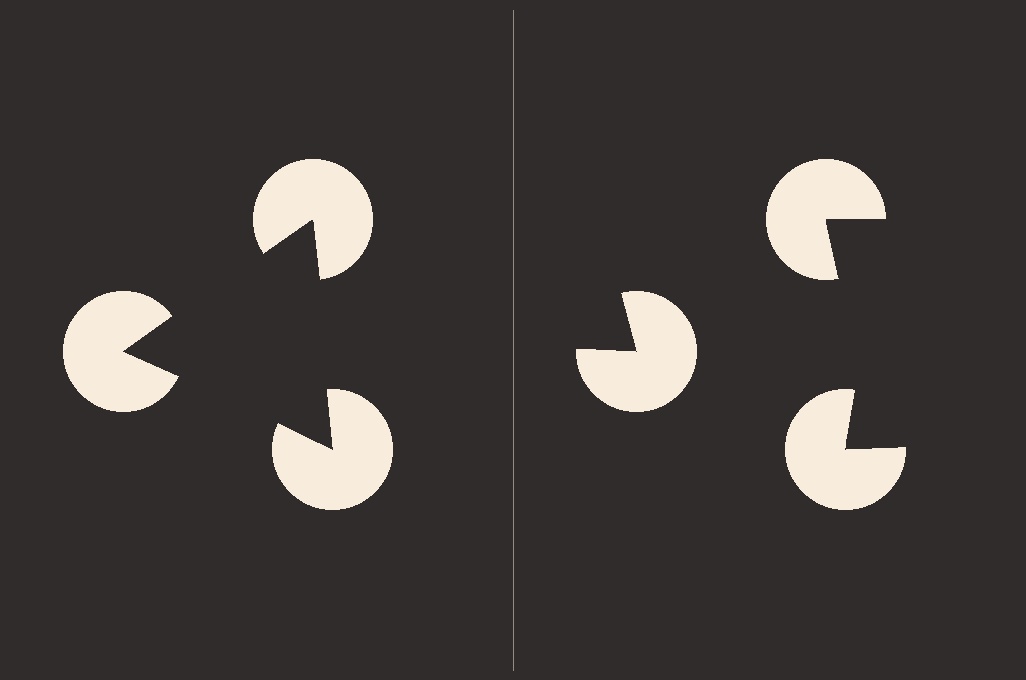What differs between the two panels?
The pac-man discs are positioned identically on both sides; only the wedge orientations differ. On the left they align to a triangle; on the right they are misaligned.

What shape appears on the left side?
An illusory triangle.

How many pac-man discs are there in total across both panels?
6 — 3 on each side.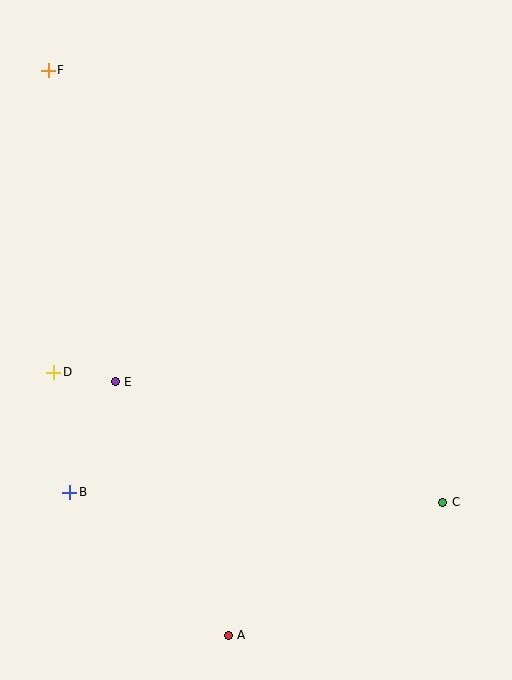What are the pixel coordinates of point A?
Point A is at (228, 635).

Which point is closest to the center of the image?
Point E at (115, 382) is closest to the center.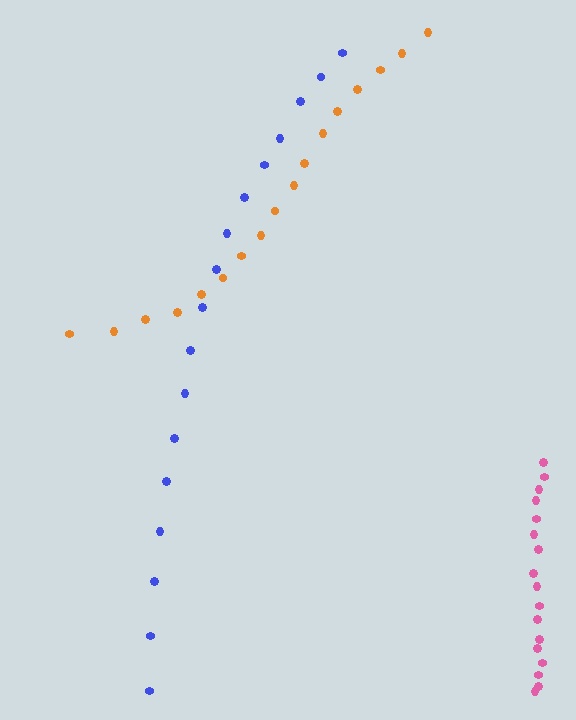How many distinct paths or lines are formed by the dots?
There are 3 distinct paths.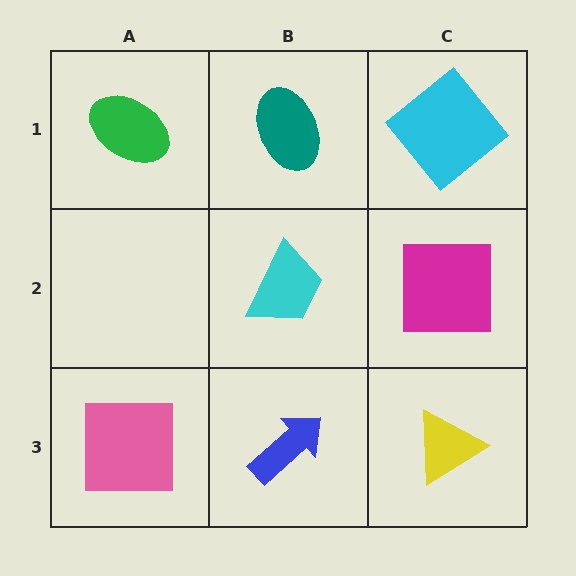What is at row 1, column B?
A teal ellipse.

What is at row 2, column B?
A cyan trapezoid.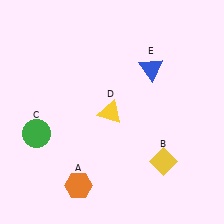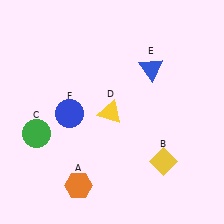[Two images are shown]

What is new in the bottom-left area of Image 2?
A blue circle (F) was added in the bottom-left area of Image 2.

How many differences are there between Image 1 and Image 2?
There is 1 difference between the two images.